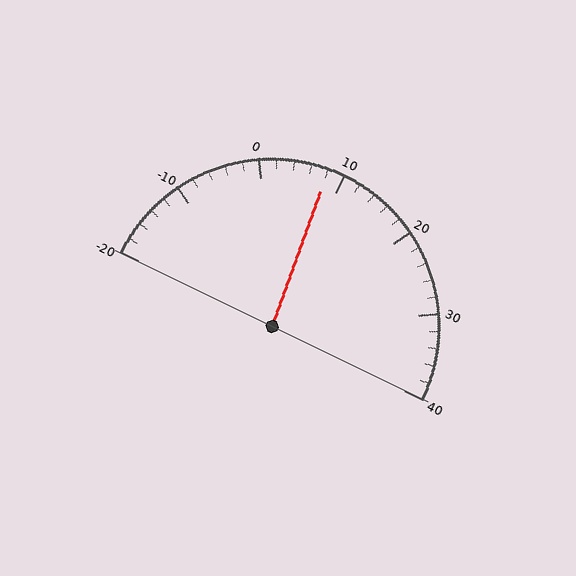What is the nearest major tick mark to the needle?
The nearest major tick mark is 10.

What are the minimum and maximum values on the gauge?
The gauge ranges from -20 to 40.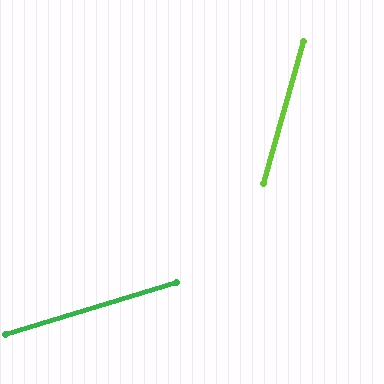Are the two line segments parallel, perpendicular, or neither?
Neither parallel nor perpendicular — they differ by about 57°.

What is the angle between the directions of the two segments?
Approximately 57 degrees.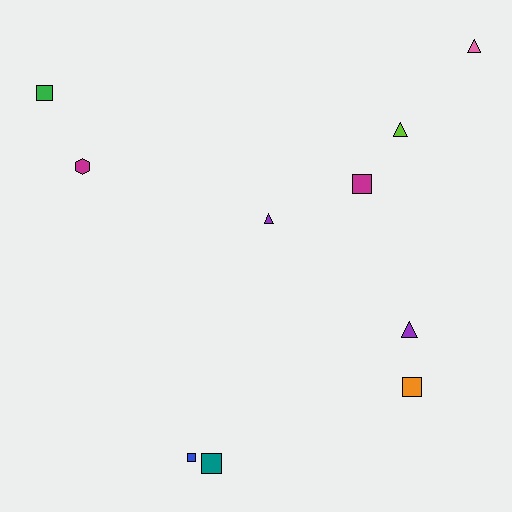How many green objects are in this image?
There is 1 green object.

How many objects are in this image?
There are 10 objects.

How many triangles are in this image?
There are 4 triangles.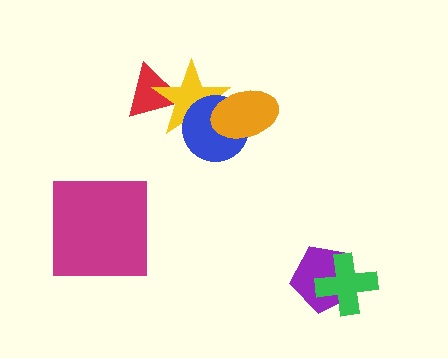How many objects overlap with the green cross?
1 object overlaps with the green cross.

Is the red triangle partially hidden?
Yes, it is partially covered by another shape.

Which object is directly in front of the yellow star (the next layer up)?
The blue circle is directly in front of the yellow star.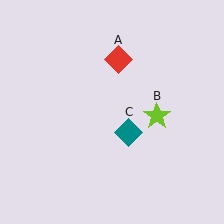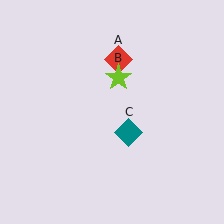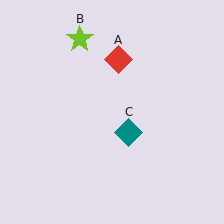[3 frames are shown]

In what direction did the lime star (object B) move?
The lime star (object B) moved up and to the left.